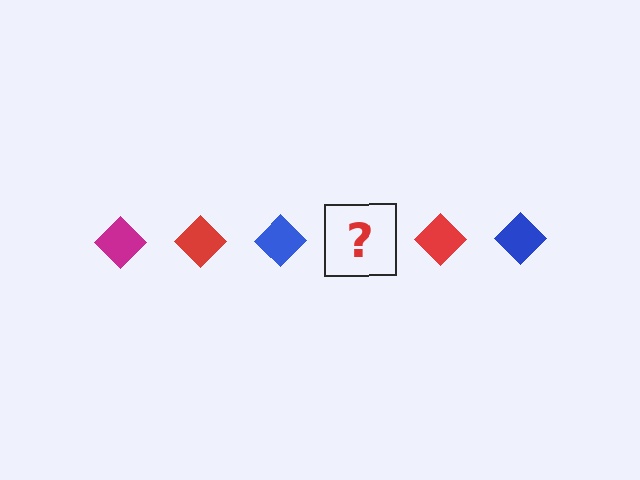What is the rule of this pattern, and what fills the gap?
The rule is that the pattern cycles through magenta, red, blue diamonds. The gap should be filled with a magenta diamond.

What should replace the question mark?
The question mark should be replaced with a magenta diamond.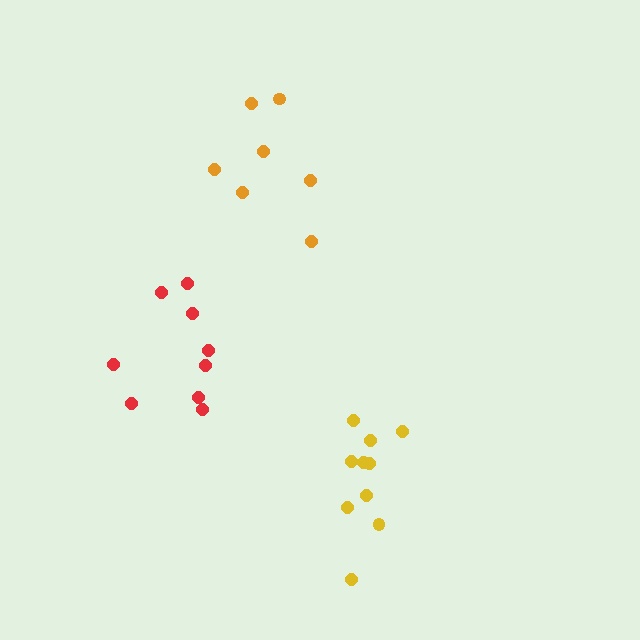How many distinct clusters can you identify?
There are 3 distinct clusters.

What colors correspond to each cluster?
The clusters are colored: red, orange, yellow.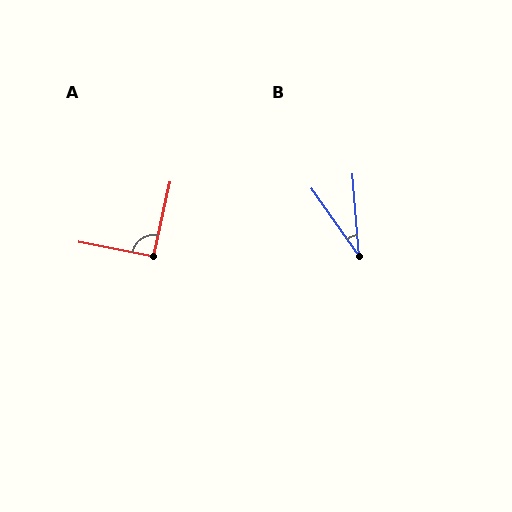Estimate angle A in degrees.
Approximately 92 degrees.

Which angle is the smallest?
B, at approximately 31 degrees.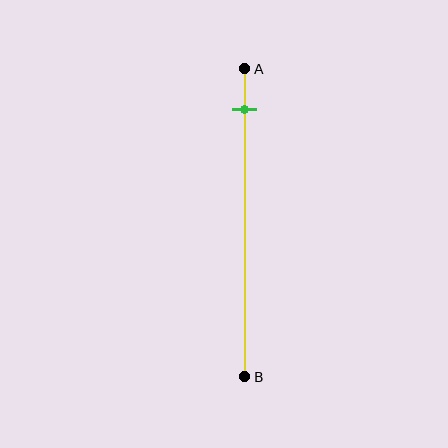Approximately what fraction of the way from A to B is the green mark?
The green mark is approximately 15% of the way from A to B.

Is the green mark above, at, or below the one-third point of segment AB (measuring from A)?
The green mark is above the one-third point of segment AB.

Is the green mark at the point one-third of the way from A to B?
No, the mark is at about 15% from A, not at the 33% one-third point.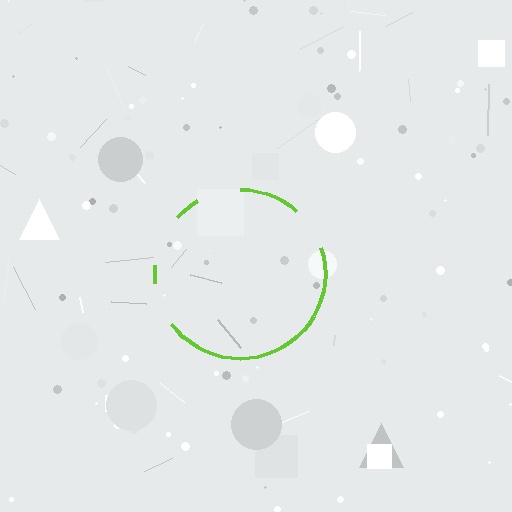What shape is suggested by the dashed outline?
The dashed outline suggests a circle.